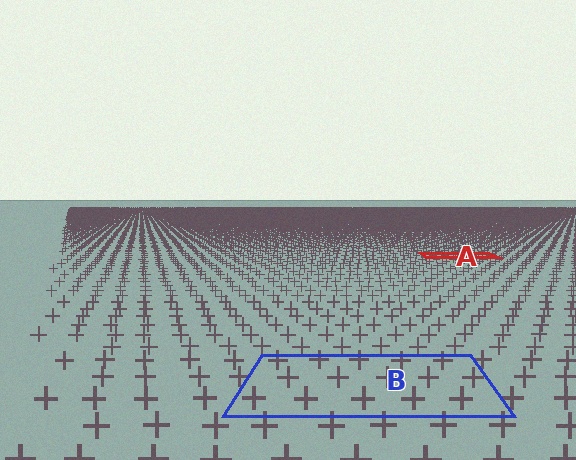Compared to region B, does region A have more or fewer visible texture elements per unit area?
Region A has more texture elements per unit area — they are packed more densely because it is farther away.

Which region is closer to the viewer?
Region B is closer. The texture elements there are larger and more spread out.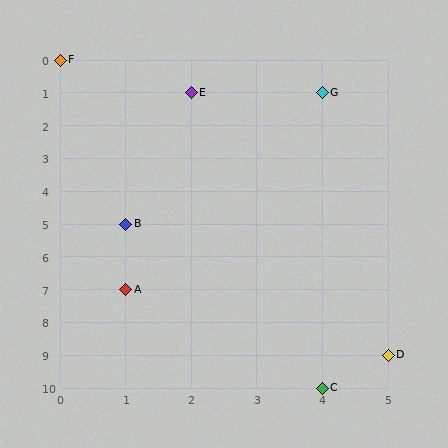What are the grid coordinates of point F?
Point F is at grid coordinates (0, 0).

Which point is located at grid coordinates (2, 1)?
Point E is at (2, 1).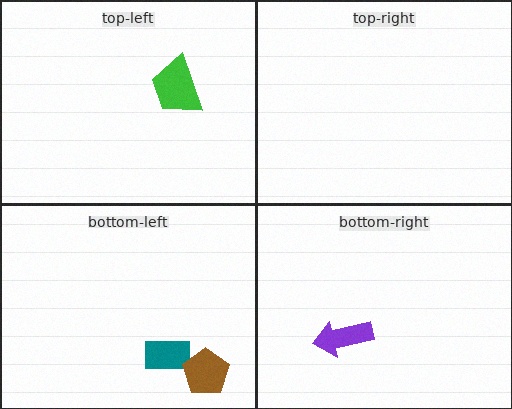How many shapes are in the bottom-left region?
2.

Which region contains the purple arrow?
The bottom-right region.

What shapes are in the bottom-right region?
The purple arrow.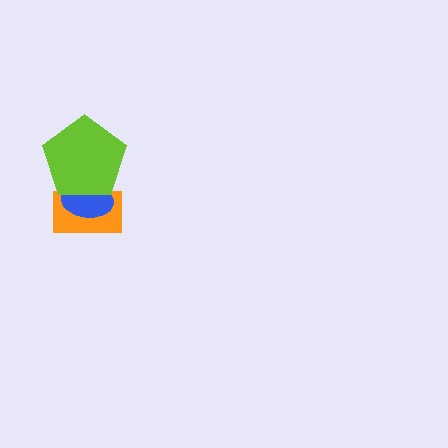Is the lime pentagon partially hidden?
No, no other shape covers it.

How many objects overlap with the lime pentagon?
2 objects overlap with the lime pentagon.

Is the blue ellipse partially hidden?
Yes, it is partially covered by another shape.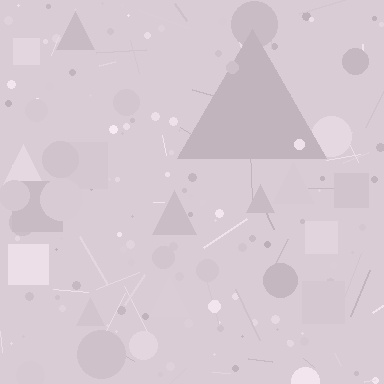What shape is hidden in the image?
A triangle is hidden in the image.